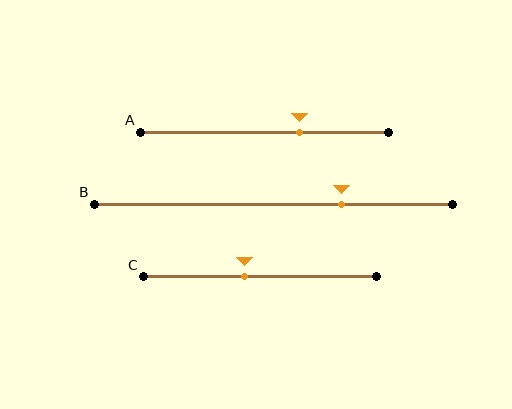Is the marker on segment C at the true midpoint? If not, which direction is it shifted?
No, the marker on segment C is shifted to the left by about 7% of the segment length.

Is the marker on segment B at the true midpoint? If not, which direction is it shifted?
No, the marker on segment B is shifted to the right by about 19% of the segment length.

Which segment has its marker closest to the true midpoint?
Segment C has its marker closest to the true midpoint.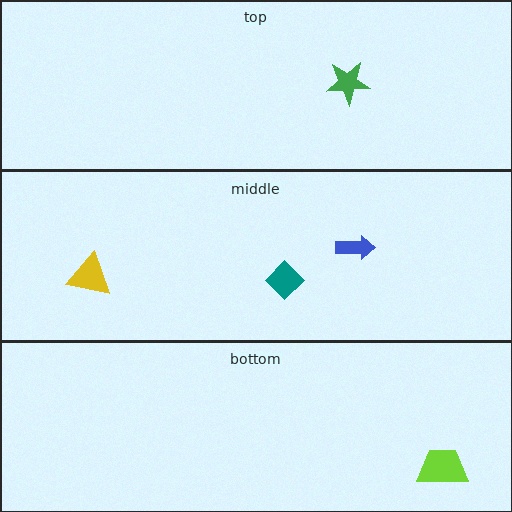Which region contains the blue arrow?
The middle region.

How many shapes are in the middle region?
3.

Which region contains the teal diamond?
The middle region.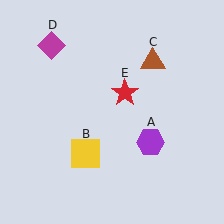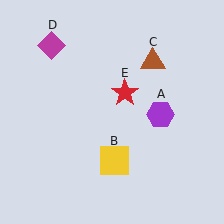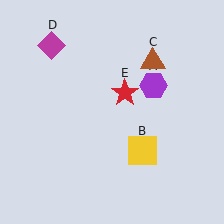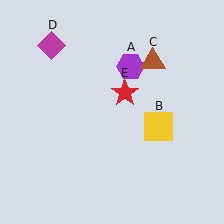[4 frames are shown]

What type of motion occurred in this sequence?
The purple hexagon (object A), yellow square (object B) rotated counterclockwise around the center of the scene.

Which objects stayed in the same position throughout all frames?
Brown triangle (object C) and magenta diamond (object D) and red star (object E) remained stationary.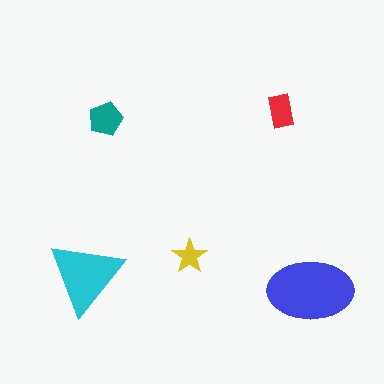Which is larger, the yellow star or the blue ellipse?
The blue ellipse.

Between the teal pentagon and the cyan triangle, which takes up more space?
The cyan triangle.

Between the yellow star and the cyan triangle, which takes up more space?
The cyan triangle.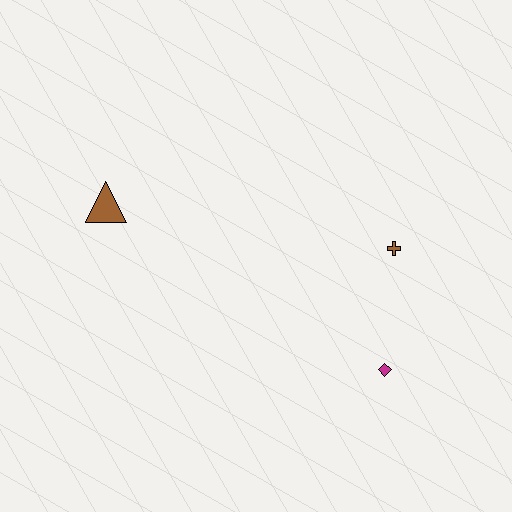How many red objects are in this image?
There are no red objects.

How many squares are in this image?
There are no squares.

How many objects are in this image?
There are 3 objects.